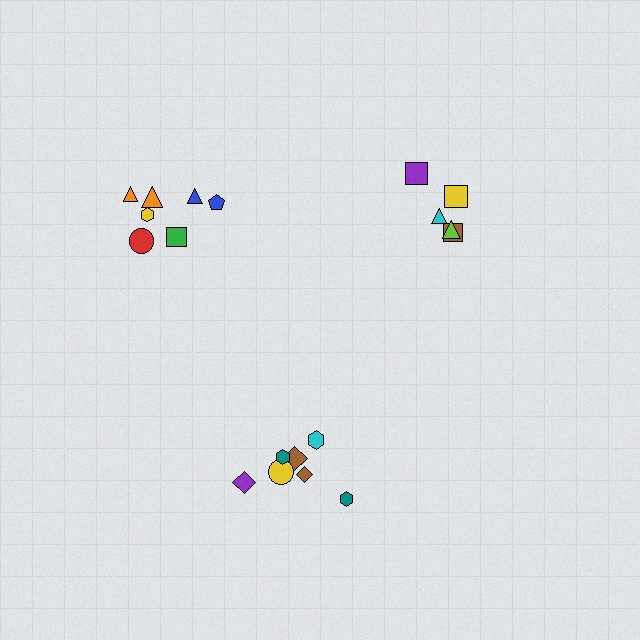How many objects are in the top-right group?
There are 5 objects.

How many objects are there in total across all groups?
There are 20 objects.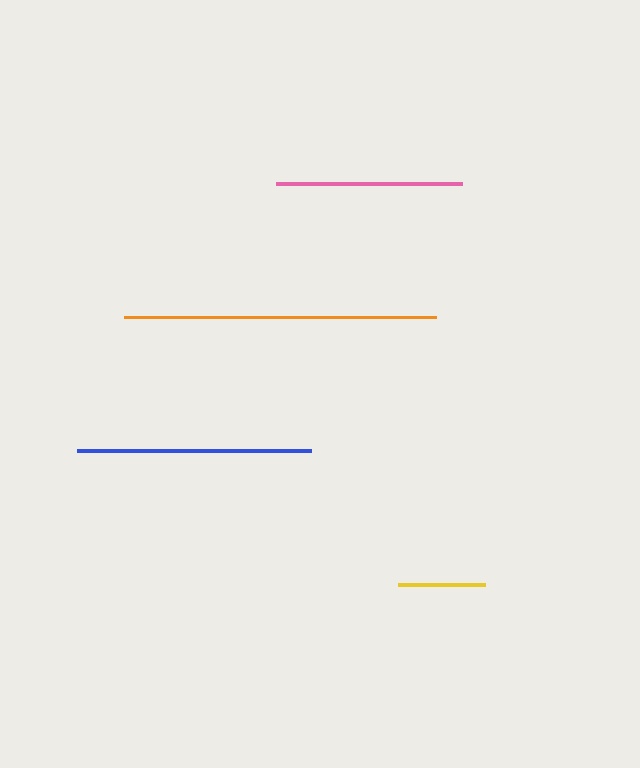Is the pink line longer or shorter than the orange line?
The orange line is longer than the pink line.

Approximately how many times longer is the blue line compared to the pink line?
The blue line is approximately 1.3 times the length of the pink line.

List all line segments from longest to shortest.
From longest to shortest: orange, blue, pink, yellow.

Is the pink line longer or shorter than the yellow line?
The pink line is longer than the yellow line.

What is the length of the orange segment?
The orange segment is approximately 312 pixels long.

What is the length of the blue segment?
The blue segment is approximately 234 pixels long.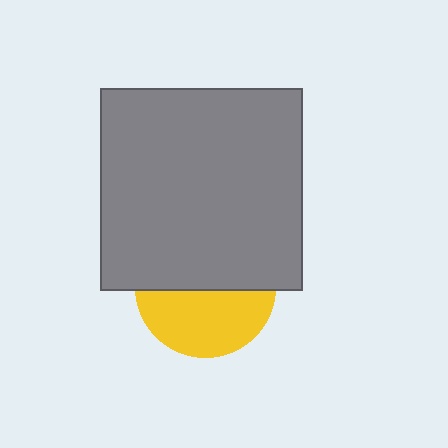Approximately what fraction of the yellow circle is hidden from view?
Roughly 54% of the yellow circle is hidden behind the gray square.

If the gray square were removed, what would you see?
You would see the complete yellow circle.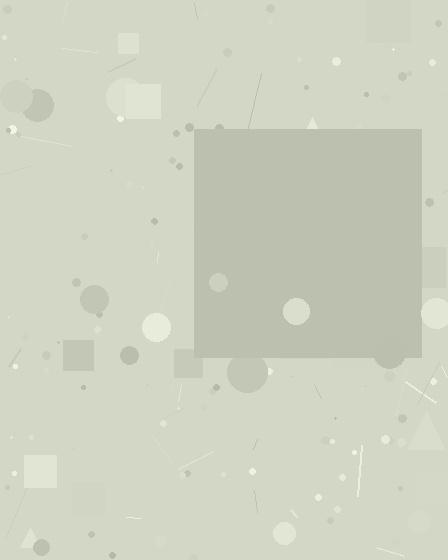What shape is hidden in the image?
A square is hidden in the image.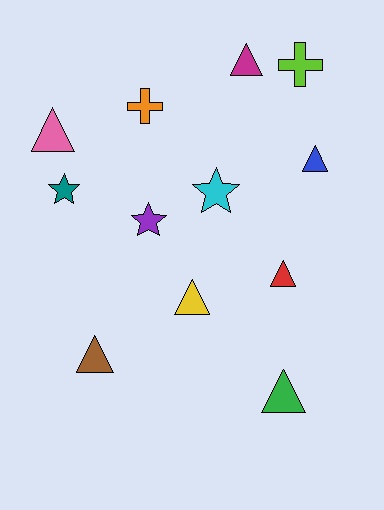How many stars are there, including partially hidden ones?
There are 3 stars.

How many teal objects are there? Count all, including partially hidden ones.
There is 1 teal object.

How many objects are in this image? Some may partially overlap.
There are 12 objects.